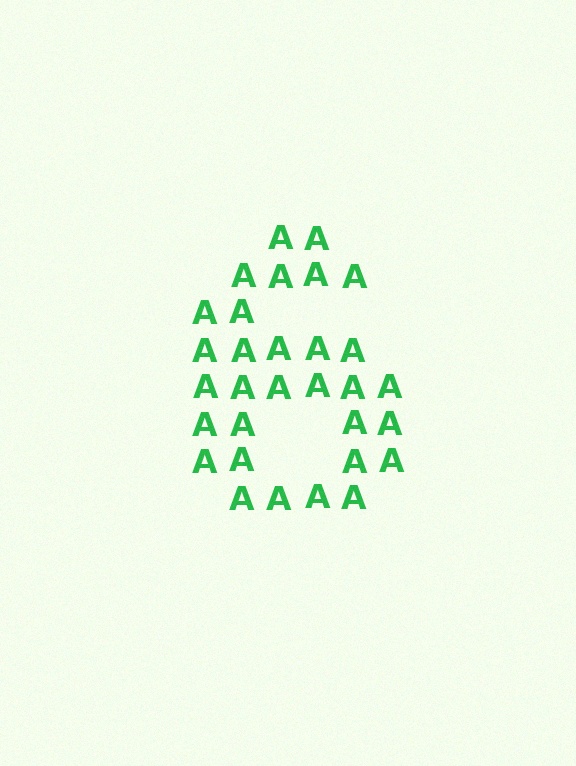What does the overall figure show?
The overall figure shows the digit 6.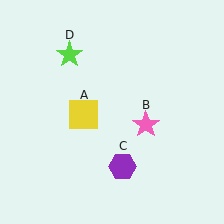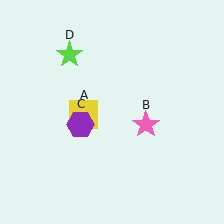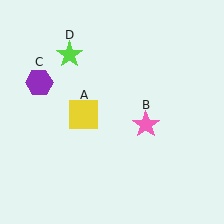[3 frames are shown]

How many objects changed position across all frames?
1 object changed position: purple hexagon (object C).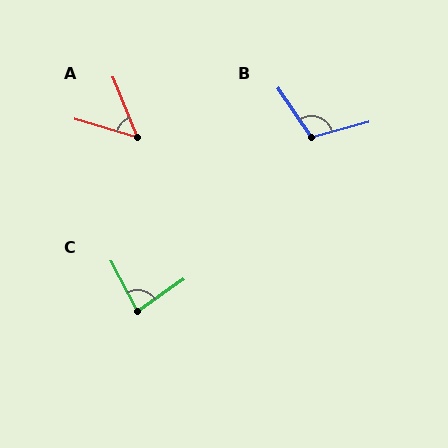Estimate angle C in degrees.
Approximately 82 degrees.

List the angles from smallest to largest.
A (52°), C (82°), B (109°).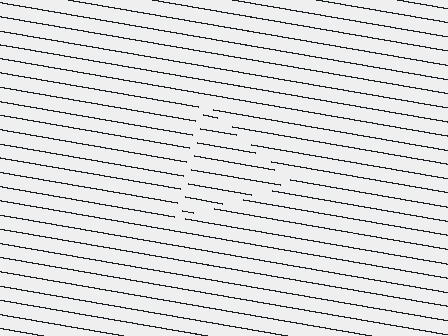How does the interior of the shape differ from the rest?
The interior of the shape contains the same grating, shifted by half a period — the contour is defined by the phase discontinuity where line-ends from the inner and outer gratings abut.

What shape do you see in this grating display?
An illusory triangle. The interior of the shape contains the same grating, shifted by half a period — the contour is defined by the phase discontinuity where line-ends from the inner and outer gratings abut.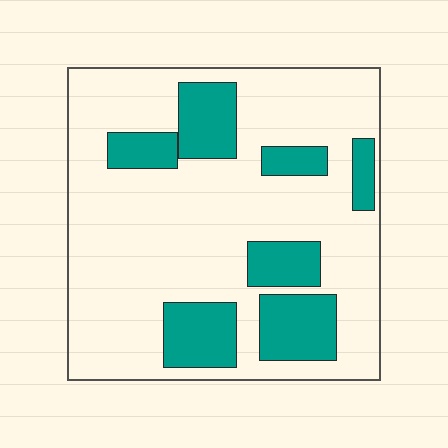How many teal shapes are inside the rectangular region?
7.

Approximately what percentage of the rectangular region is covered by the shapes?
Approximately 25%.